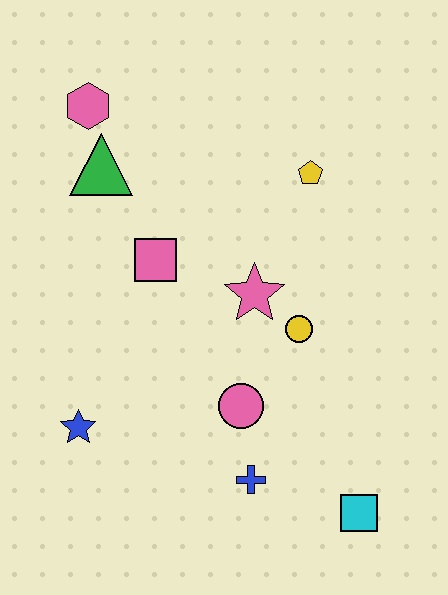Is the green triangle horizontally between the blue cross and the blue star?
Yes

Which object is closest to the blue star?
The pink circle is closest to the blue star.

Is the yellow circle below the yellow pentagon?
Yes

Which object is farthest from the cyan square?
The pink hexagon is farthest from the cyan square.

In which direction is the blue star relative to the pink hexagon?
The blue star is below the pink hexagon.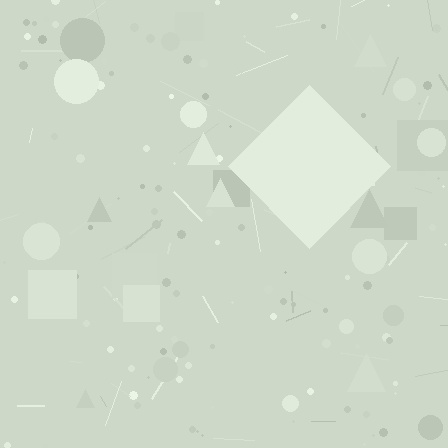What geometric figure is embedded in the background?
A diamond is embedded in the background.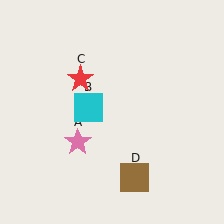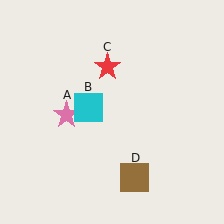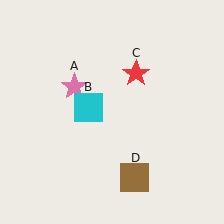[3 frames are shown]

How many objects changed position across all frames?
2 objects changed position: pink star (object A), red star (object C).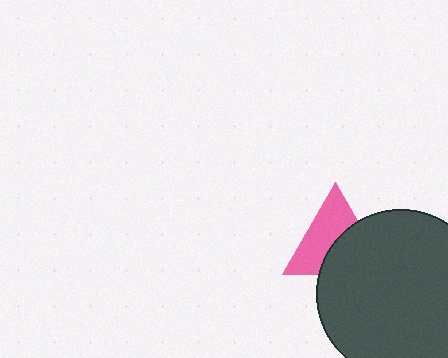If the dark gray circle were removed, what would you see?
You would see the complete pink triangle.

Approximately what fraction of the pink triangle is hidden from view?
Roughly 45% of the pink triangle is hidden behind the dark gray circle.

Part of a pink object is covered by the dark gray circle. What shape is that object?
It is a triangle.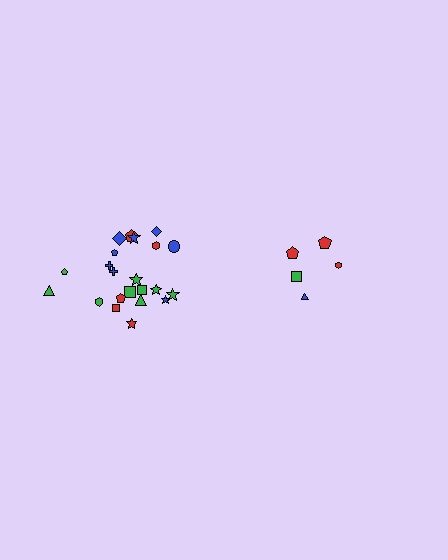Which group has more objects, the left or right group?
The left group.